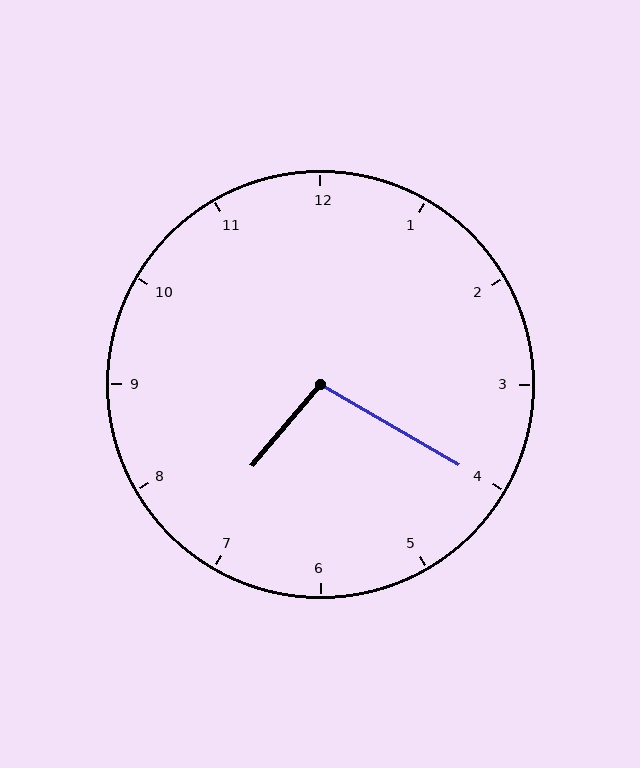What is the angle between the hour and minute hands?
Approximately 100 degrees.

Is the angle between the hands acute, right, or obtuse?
It is obtuse.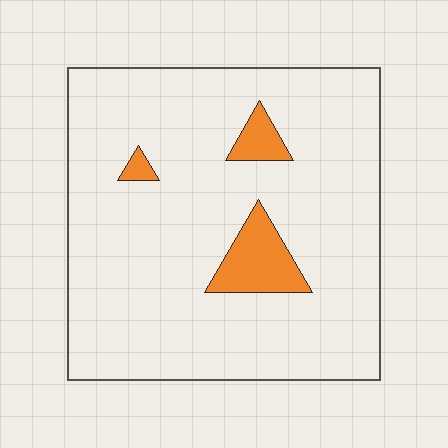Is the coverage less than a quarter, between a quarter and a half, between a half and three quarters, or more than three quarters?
Less than a quarter.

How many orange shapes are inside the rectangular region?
3.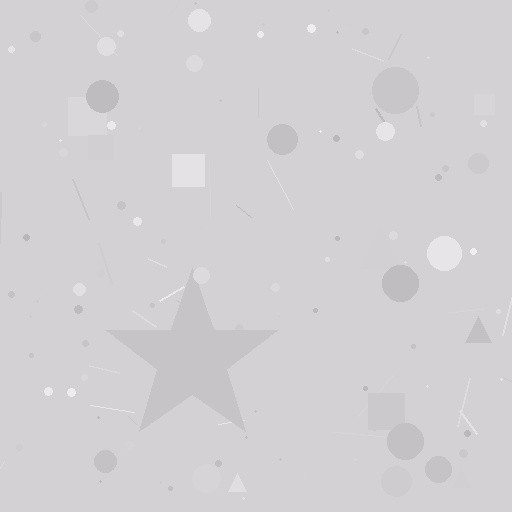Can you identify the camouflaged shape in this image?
The camouflaged shape is a star.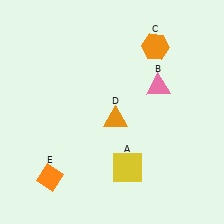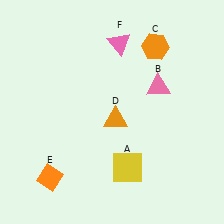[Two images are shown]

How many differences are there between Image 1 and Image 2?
There is 1 difference between the two images.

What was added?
A pink triangle (F) was added in Image 2.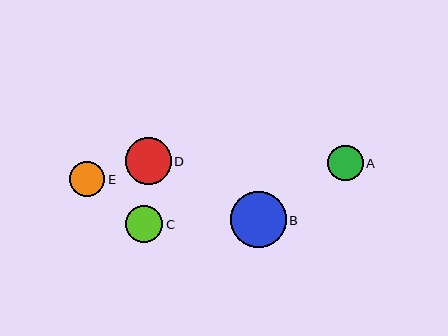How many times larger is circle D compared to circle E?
Circle D is approximately 1.3 times the size of circle E.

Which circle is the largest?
Circle B is the largest with a size of approximately 56 pixels.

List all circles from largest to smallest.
From largest to smallest: B, D, C, A, E.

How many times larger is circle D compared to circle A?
Circle D is approximately 1.3 times the size of circle A.